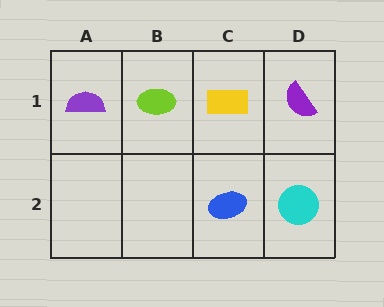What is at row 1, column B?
A lime ellipse.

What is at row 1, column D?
A purple semicircle.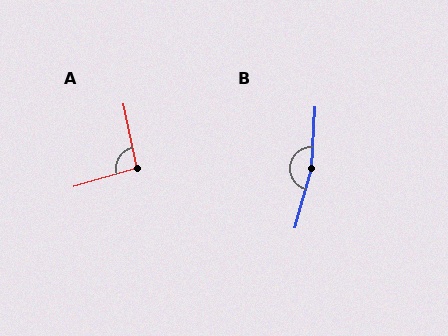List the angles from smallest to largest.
A (94°), B (168°).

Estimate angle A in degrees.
Approximately 94 degrees.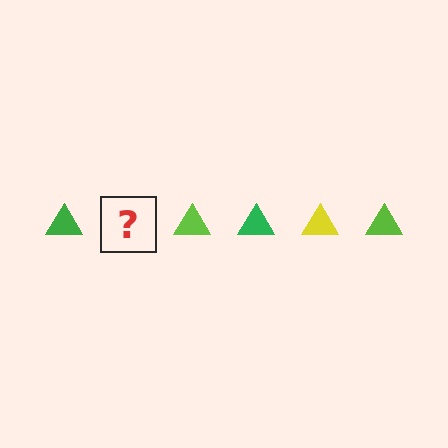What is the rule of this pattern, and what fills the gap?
The rule is that the pattern cycles through green, yellow, lime triangles. The gap should be filled with a yellow triangle.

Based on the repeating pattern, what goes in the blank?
The blank should be a yellow triangle.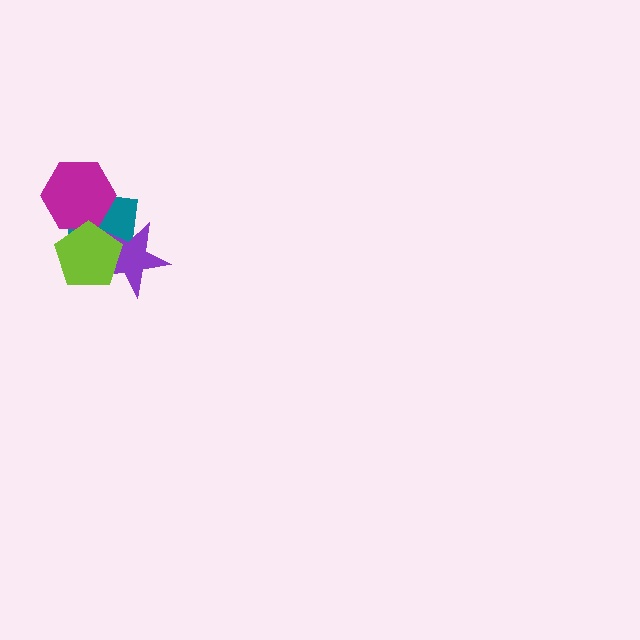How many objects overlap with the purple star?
2 objects overlap with the purple star.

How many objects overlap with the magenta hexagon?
2 objects overlap with the magenta hexagon.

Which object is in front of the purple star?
The lime pentagon is in front of the purple star.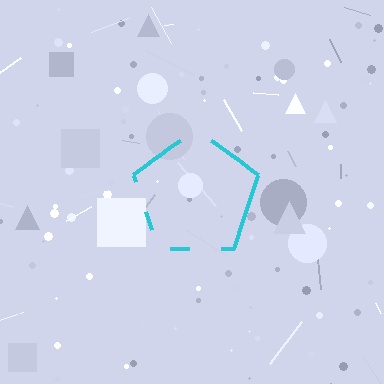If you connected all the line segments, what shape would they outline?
They would outline a pentagon.